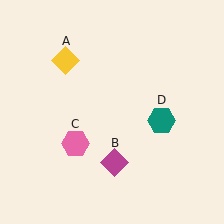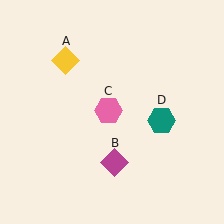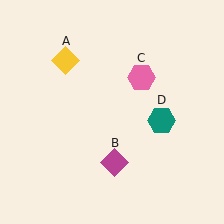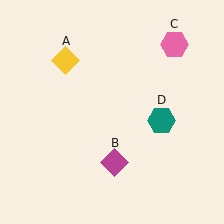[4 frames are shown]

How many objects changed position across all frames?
1 object changed position: pink hexagon (object C).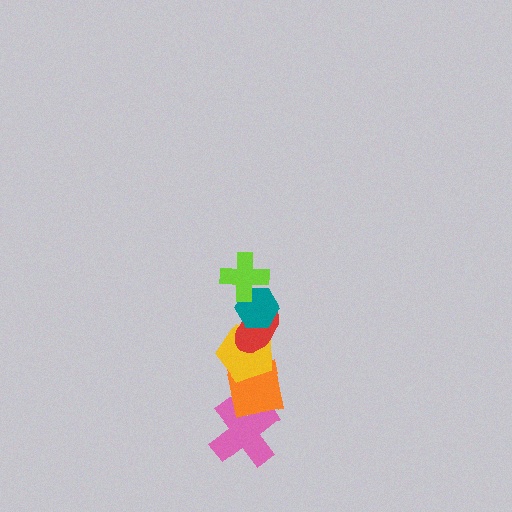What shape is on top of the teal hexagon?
The lime cross is on top of the teal hexagon.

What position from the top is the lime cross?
The lime cross is 1st from the top.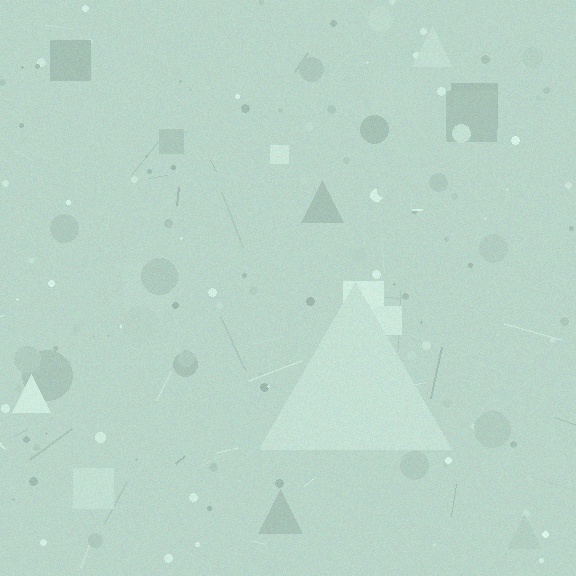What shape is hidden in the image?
A triangle is hidden in the image.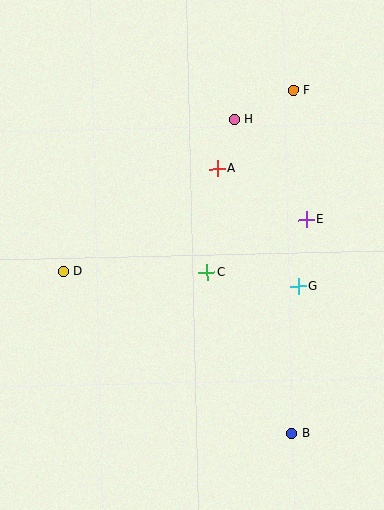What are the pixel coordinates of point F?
Point F is at (293, 91).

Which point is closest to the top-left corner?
Point H is closest to the top-left corner.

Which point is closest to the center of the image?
Point C at (207, 272) is closest to the center.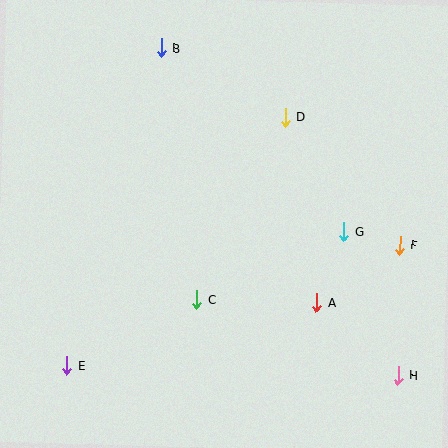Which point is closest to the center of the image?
Point C at (197, 300) is closest to the center.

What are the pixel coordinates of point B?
Point B is at (161, 48).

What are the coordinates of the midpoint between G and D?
The midpoint between G and D is at (314, 174).